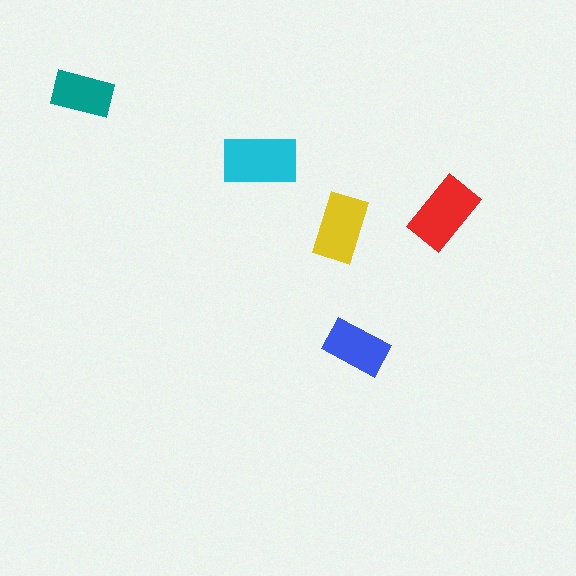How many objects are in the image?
There are 5 objects in the image.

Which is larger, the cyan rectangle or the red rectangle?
The cyan one.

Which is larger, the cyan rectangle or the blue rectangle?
The cyan one.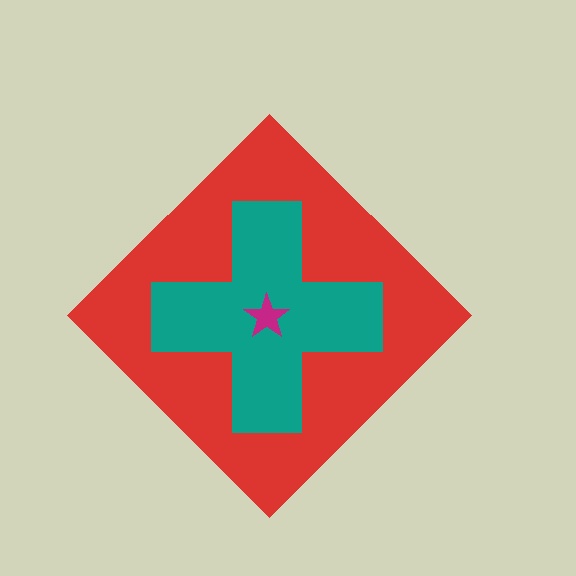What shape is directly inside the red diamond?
The teal cross.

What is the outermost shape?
The red diamond.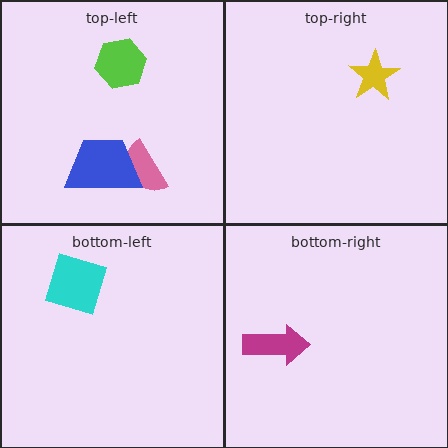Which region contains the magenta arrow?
The bottom-right region.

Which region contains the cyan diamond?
The bottom-left region.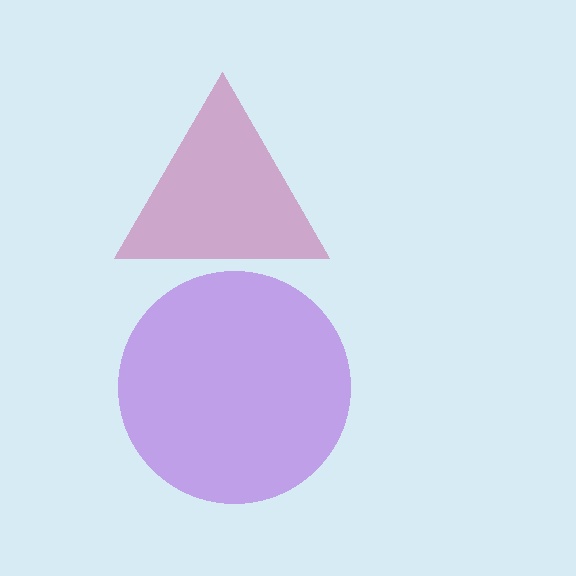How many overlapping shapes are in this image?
There are 2 overlapping shapes in the image.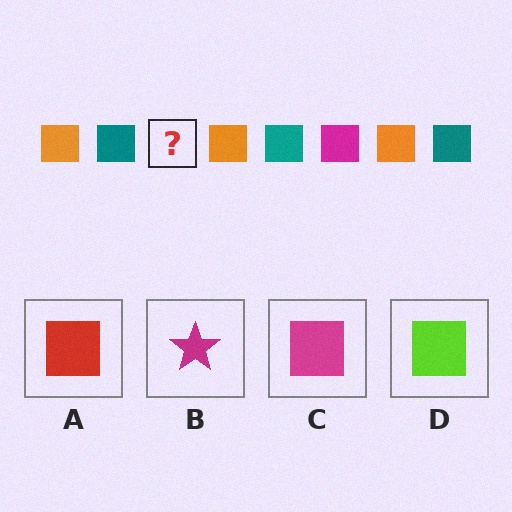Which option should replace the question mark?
Option C.